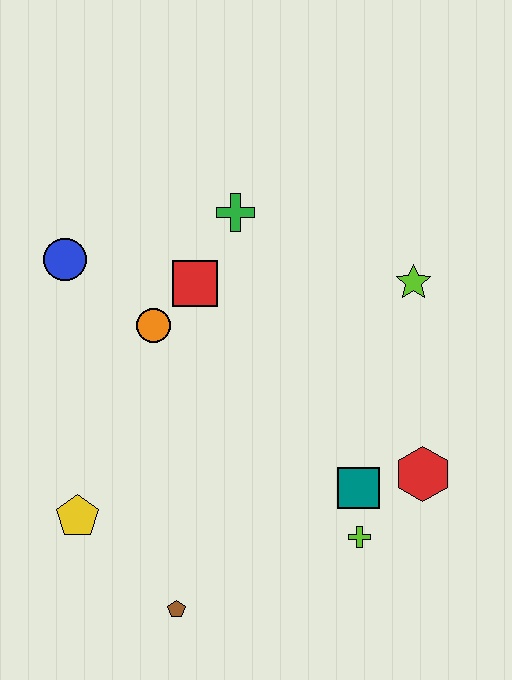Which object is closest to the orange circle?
The red square is closest to the orange circle.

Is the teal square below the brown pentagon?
No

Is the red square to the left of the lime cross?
Yes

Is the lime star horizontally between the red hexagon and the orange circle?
Yes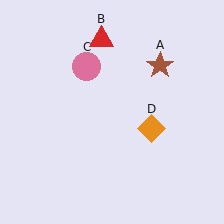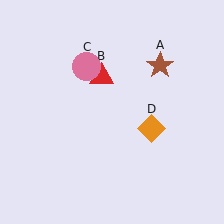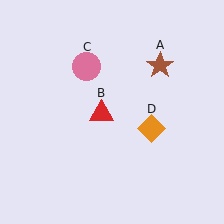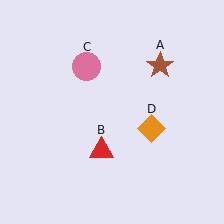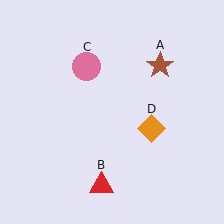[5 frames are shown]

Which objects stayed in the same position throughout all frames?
Brown star (object A) and pink circle (object C) and orange diamond (object D) remained stationary.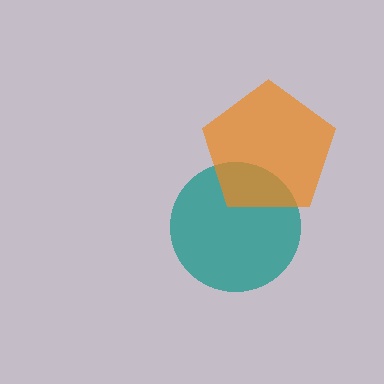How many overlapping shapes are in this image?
There are 2 overlapping shapes in the image.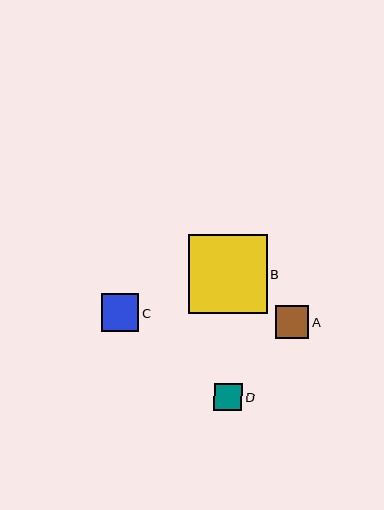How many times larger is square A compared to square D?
Square A is approximately 1.2 times the size of square D.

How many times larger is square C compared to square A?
Square C is approximately 1.1 times the size of square A.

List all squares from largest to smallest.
From largest to smallest: B, C, A, D.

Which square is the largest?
Square B is the largest with a size of approximately 79 pixels.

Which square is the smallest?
Square D is the smallest with a size of approximately 28 pixels.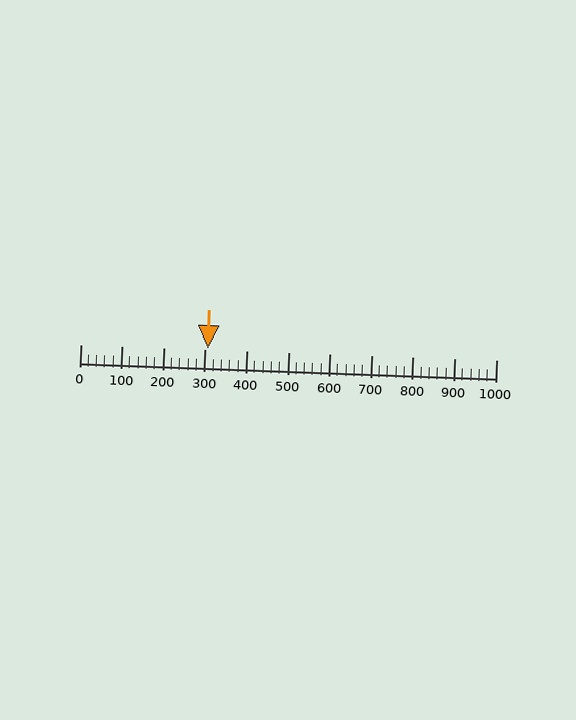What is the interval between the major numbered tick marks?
The major tick marks are spaced 100 units apart.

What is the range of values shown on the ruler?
The ruler shows values from 0 to 1000.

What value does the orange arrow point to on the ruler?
The orange arrow points to approximately 307.